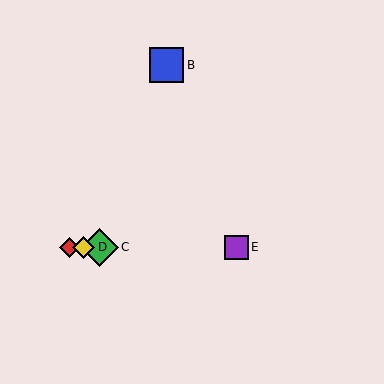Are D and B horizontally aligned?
No, D is at y≈247 and B is at y≈65.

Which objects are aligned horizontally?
Objects A, C, D, E are aligned horizontally.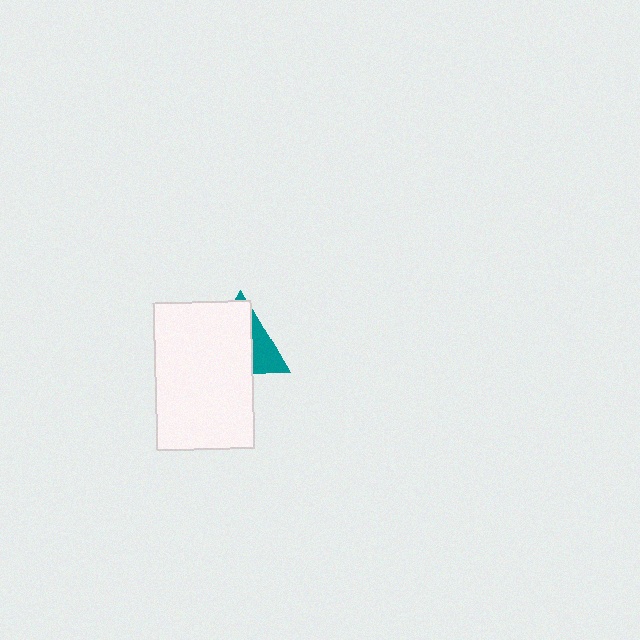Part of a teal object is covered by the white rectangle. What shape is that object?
It is a triangle.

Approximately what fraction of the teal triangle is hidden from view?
Roughly 67% of the teal triangle is hidden behind the white rectangle.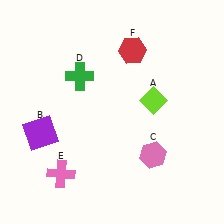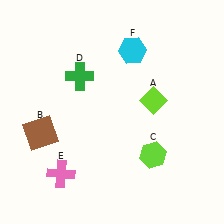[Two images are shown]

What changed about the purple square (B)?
In Image 1, B is purple. In Image 2, it changed to brown.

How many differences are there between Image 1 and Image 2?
There are 3 differences between the two images.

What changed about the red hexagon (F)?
In Image 1, F is red. In Image 2, it changed to cyan.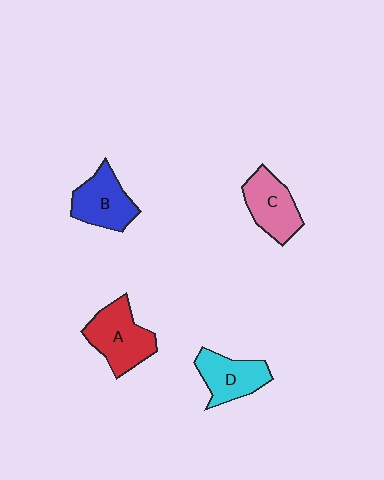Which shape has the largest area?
Shape A (red).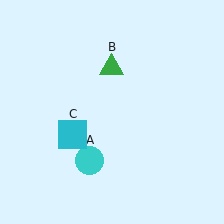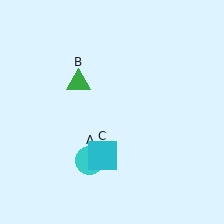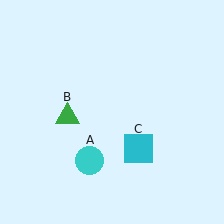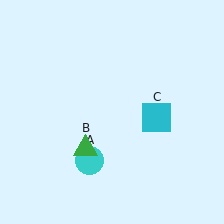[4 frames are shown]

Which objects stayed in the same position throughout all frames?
Cyan circle (object A) remained stationary.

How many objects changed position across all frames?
2 objects changed position: green triangle (object B), cyan square (object C).